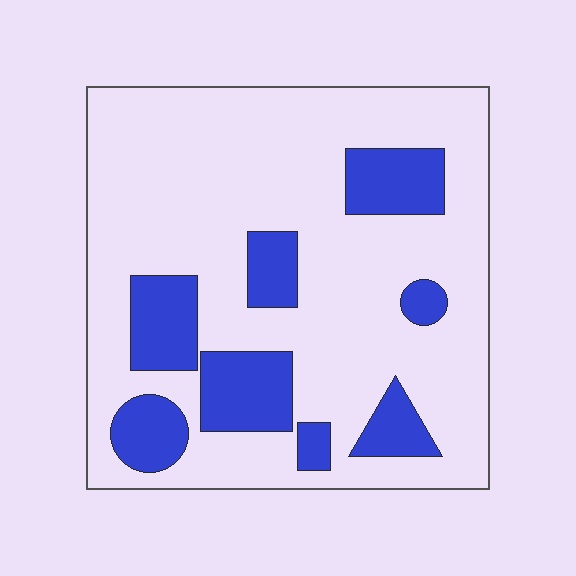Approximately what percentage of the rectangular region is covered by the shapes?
Approximately 25%.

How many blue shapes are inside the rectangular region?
8.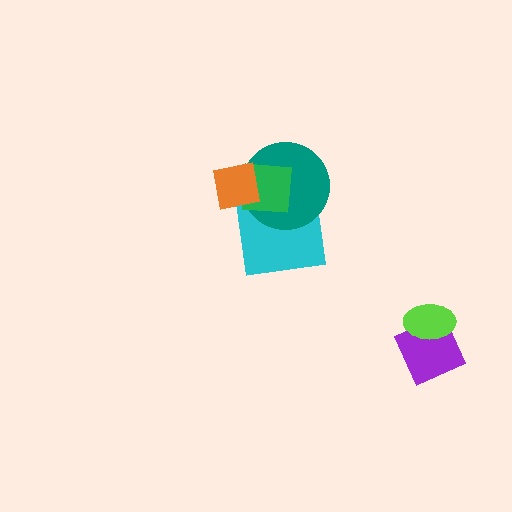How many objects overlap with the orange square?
2 objects overlap with the orange square.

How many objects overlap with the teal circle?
3 objects overlap with the teal circle.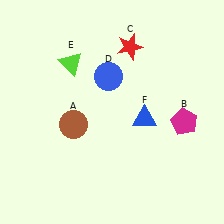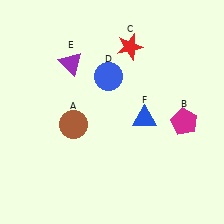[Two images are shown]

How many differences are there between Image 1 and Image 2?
There is 1 difference between the two images.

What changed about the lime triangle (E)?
In Image 1, E is lime. In Image 2, it changed to purple.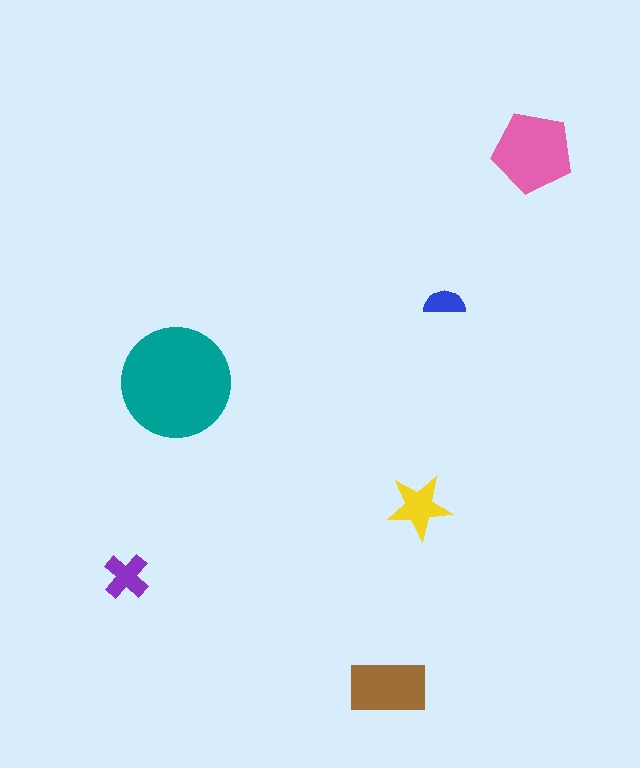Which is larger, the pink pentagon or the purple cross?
The pink pentagon.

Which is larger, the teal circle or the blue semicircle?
The teal circle.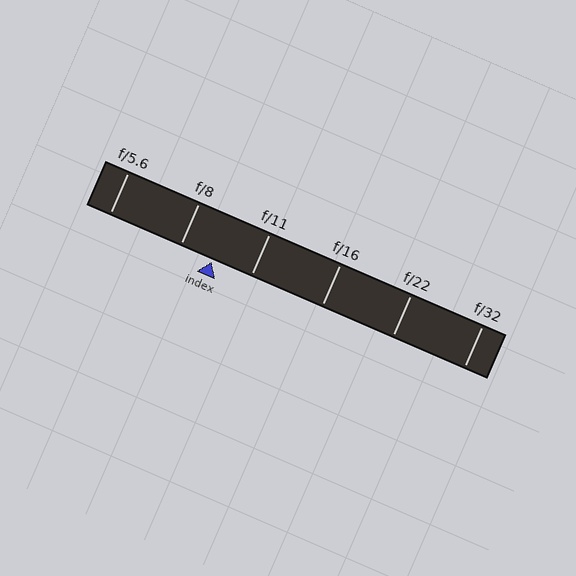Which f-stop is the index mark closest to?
The index mark is closest to f/8.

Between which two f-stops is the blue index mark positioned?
The index mark is between f/8 and f/11.